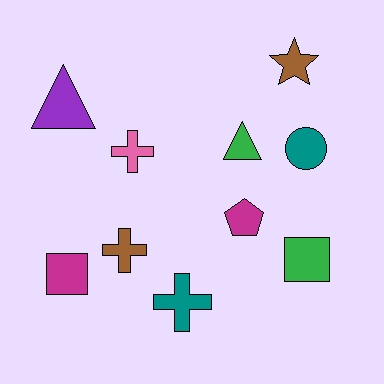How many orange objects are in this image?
There are no orange objects.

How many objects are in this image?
There are 10 objects.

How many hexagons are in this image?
There are no hexagons.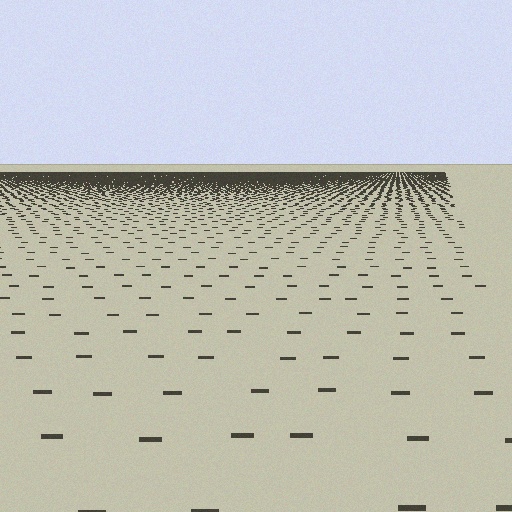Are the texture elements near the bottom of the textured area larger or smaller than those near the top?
Larger. Near the bottom, elements are closer to the viewer and appear at a bigger on-screen size.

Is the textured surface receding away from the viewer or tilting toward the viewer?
The surface is receding away from the viewer. Texture elements get smaller and denser toward the top.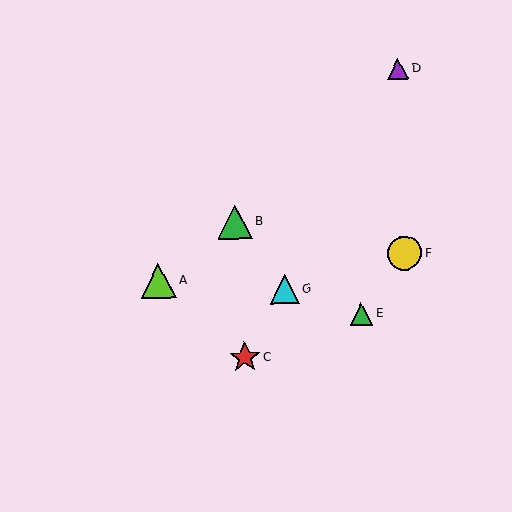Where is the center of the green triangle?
The center of the green triangle is at (235, 222).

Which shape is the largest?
The green triangle (labeled B) is the largest.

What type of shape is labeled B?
Shape B is a green triangle.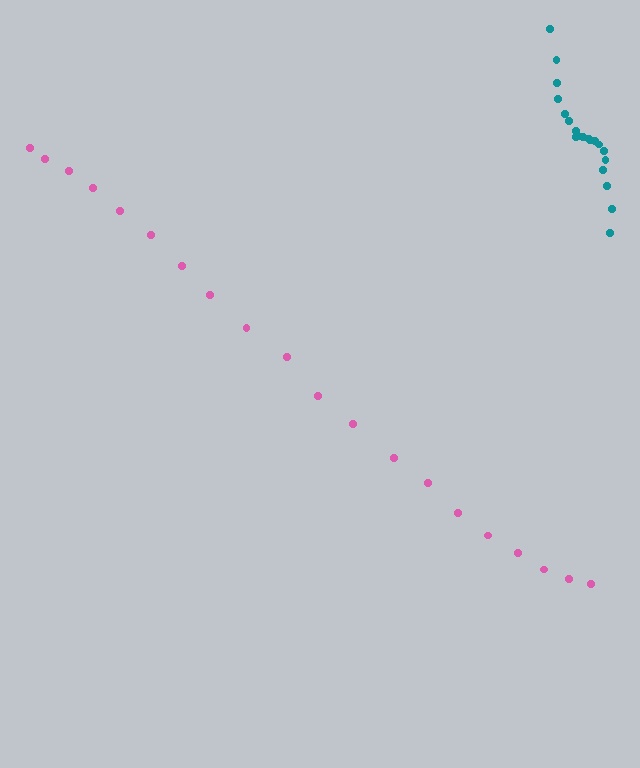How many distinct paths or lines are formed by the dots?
There are 2 distinct paths.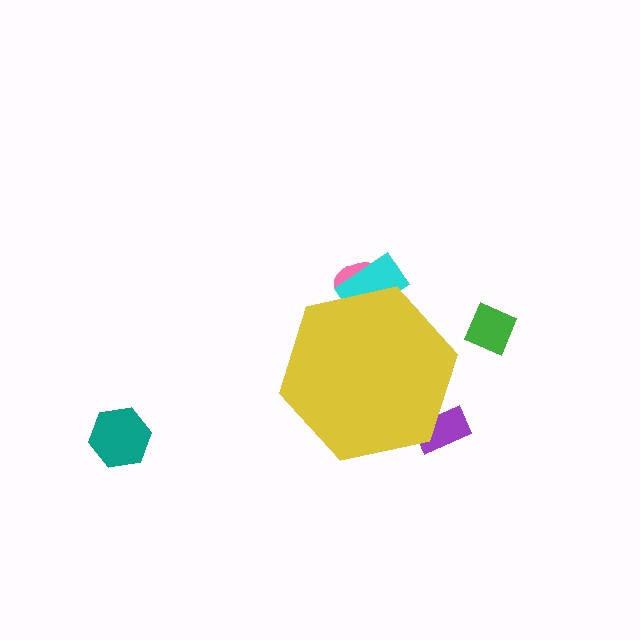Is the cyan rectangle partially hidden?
Yes, the cyan rectangle is partially hidden behind the yellow hexagon.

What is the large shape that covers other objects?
A yellow hexagon.